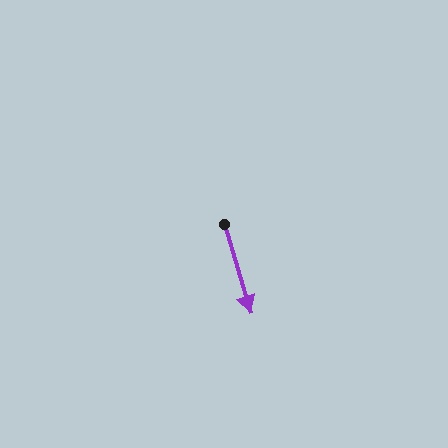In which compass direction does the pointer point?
South.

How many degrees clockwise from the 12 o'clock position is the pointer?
Approximately 163 degrees.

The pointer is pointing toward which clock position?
Roughly 5 o'clock.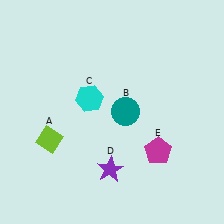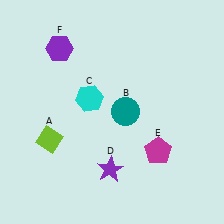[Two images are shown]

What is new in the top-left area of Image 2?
A purple hexagon (F) was added in the top-left area of Image 2.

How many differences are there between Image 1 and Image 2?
There is 1 difference between the two images.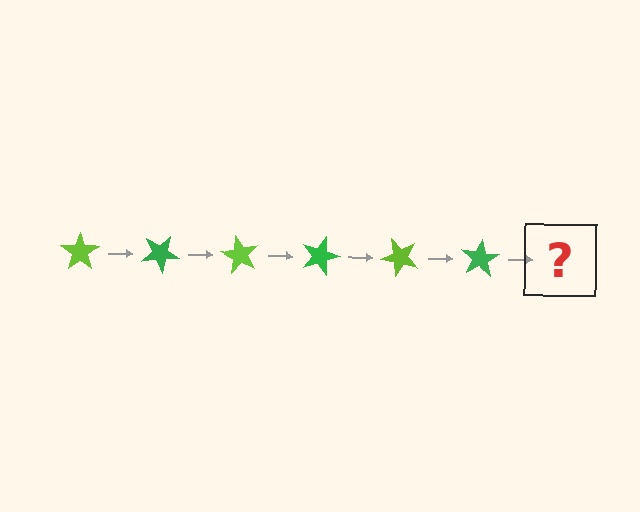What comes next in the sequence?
The next element should be a lime star, rotated 180 degrees from the start.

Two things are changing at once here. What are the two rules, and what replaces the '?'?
The two rules are that it rotates 30 degrees each step and the color cycles through lime and green. The '?' should be a lime star, rotated 180 degrees from the start.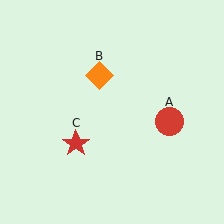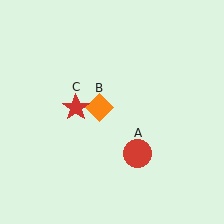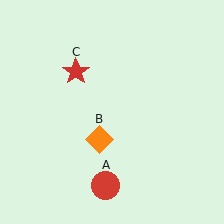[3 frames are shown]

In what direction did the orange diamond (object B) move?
The orange diamond (object B) moved down.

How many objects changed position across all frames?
3 objects changed position: red circle (object A), orange diamond (object B), red star (object C).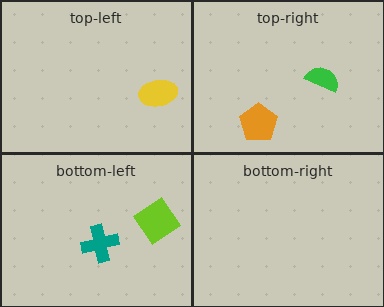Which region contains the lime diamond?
The bottom-left region.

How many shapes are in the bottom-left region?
2.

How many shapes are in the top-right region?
2.